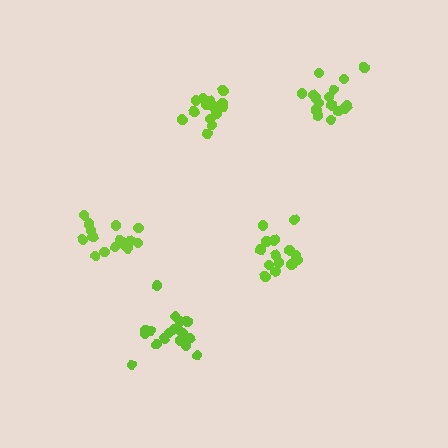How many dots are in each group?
Group 1: 18 dots, Group 2: 20 dots, Group 3: 15 dots, Group 4: 16 dots, Group 5: 16 dots (85 total).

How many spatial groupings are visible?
There are 5 spatial groupings.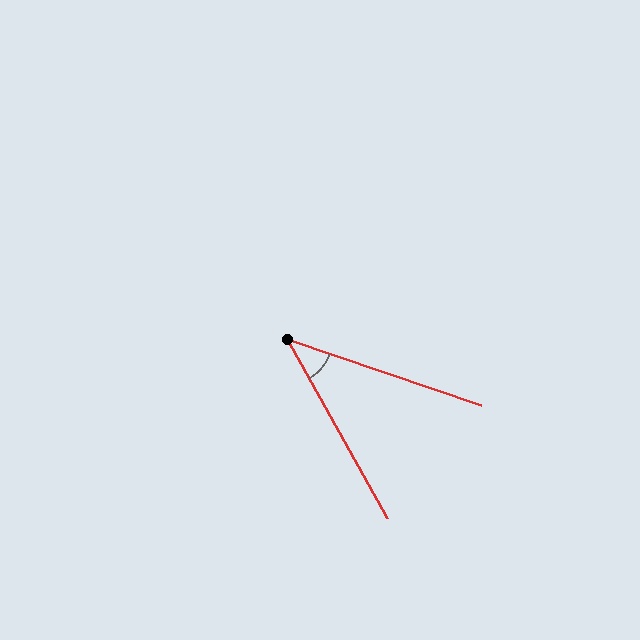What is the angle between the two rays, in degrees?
Approximately 42 degrees.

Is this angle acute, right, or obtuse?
It is acute.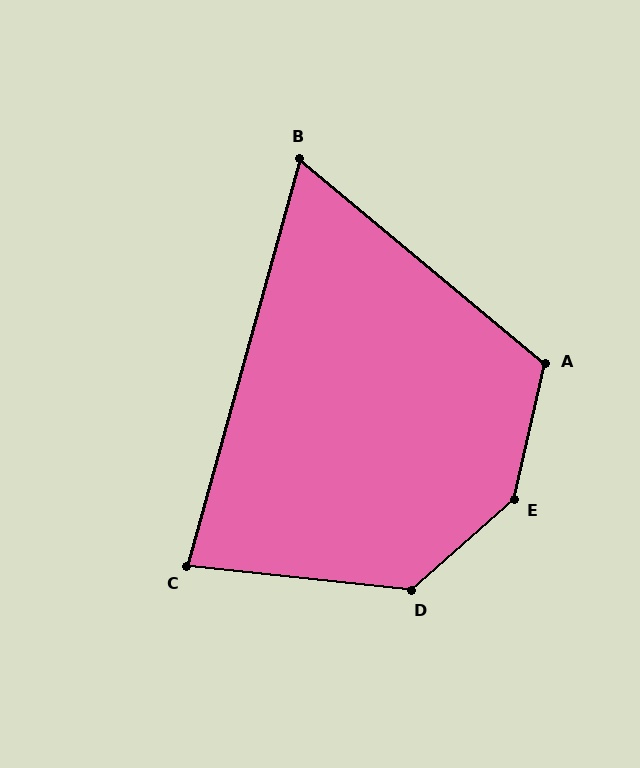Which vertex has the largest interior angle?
E, at approximately 144 degrees.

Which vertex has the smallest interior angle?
B, at approximately 66 degrees.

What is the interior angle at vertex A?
Approximately 117 degrees (obtuse).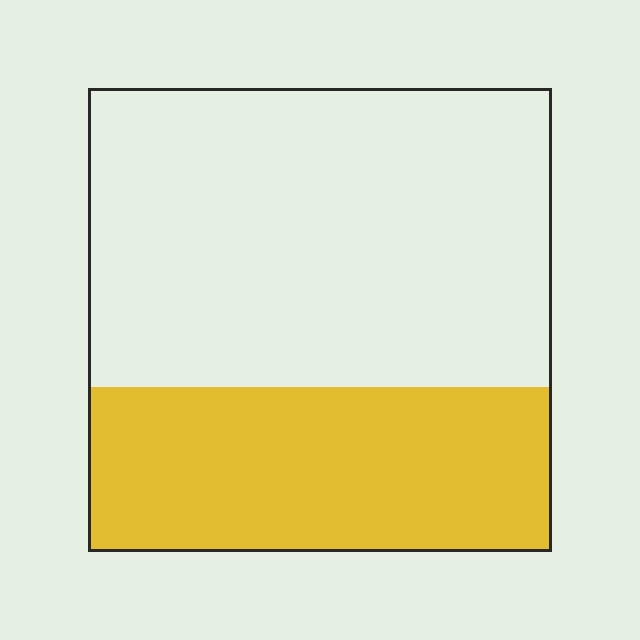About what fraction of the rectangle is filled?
About three eighths (3/8).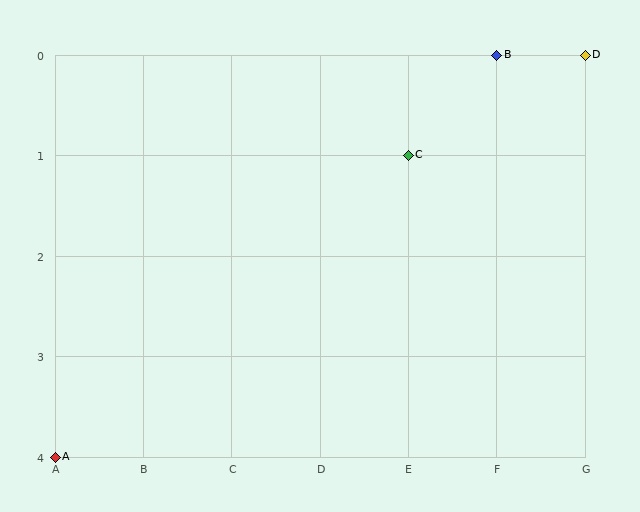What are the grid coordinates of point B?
Point B is at grid coordinates (F, 0).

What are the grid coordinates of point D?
Point D is at grid coordinates (G, 0).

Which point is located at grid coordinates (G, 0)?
Point D is at (G, 0).